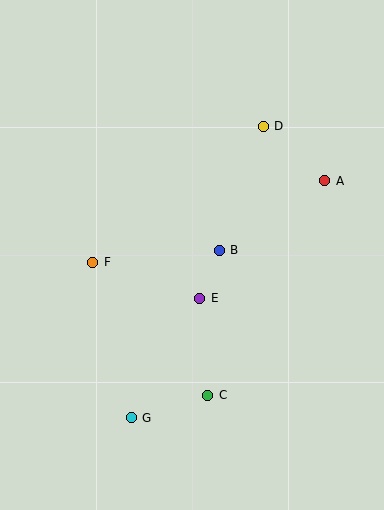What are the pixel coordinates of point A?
Point A is at (325, 181).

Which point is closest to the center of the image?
Point B at (219, 250) is closest to the center.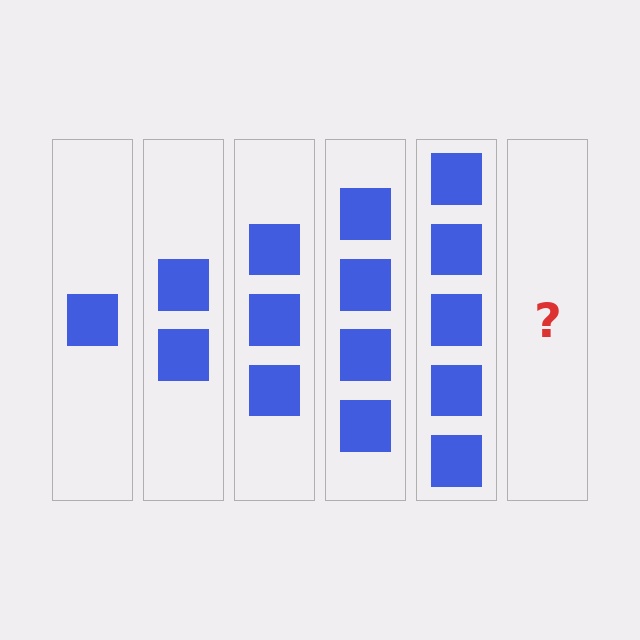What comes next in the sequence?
The next element should be 6 squares.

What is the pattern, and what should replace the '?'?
The pattern is that each step adds one more square. The '?' should be 6 squares.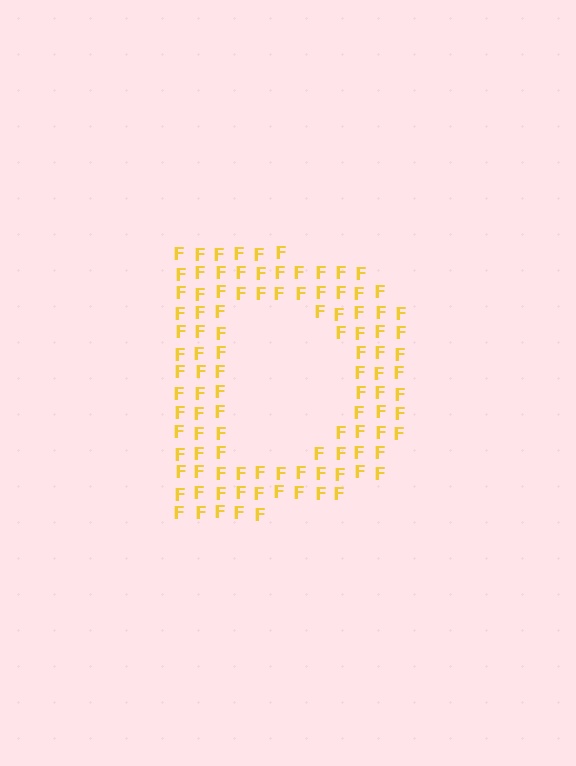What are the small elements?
The small elements are letter F's.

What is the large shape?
The large shape is the letter D.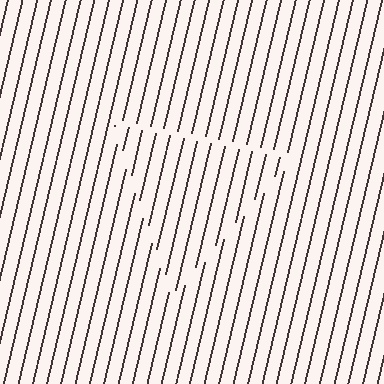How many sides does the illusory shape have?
3 sides — the line-ends trace a triangle.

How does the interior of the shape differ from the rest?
The interior of the shape contains the same grating, shifted by half a period — the contour is defined by the phase discontinuity where line-ends from the inner and outer gratings abut.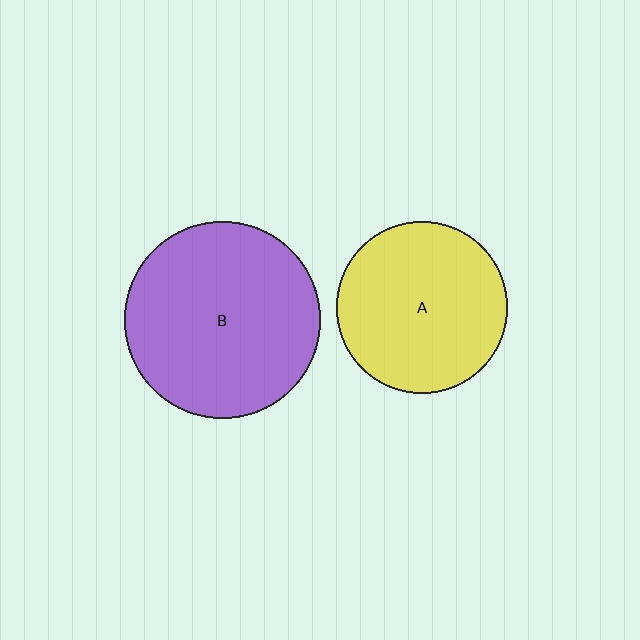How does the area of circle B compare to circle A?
Approximately 1.3 times.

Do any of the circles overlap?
No, none of the circles overlap.